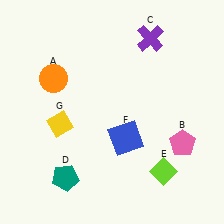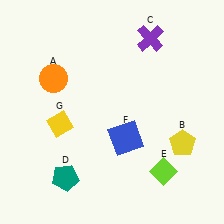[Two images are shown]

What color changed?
The pentagon (B) changed from pink in Image 1 to yellow in Image 2.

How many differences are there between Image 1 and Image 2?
There is 1 difference between the two images.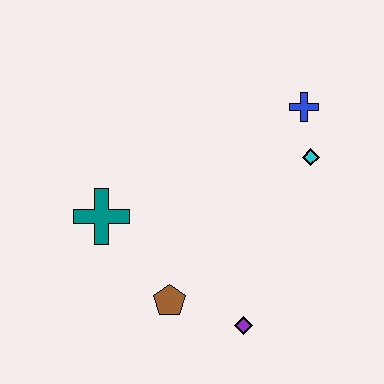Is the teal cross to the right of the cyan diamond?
No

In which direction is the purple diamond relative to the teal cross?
The purple diamond is to the right of the teal cross.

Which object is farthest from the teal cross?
The blue cross is farthest from the teal cross.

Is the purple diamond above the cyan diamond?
No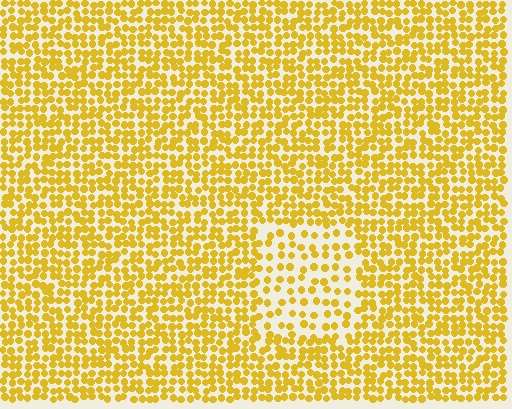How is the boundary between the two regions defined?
The boundary is defined by a change in element density (approximately 2.0x ratio). All elements are the same color, size, and shape.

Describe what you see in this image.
The image contains small yellow elements arranged at two different densities. A rectangle-shaped region is visible where the elements are less densely packed than the surrounding area.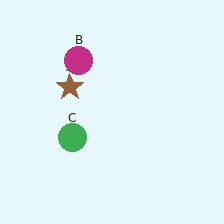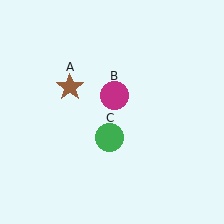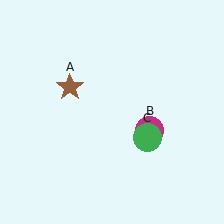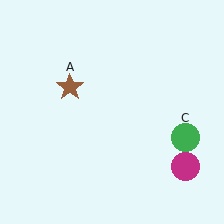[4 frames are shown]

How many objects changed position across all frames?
2 objects changed position: magenta circle (object B), green circle (object C).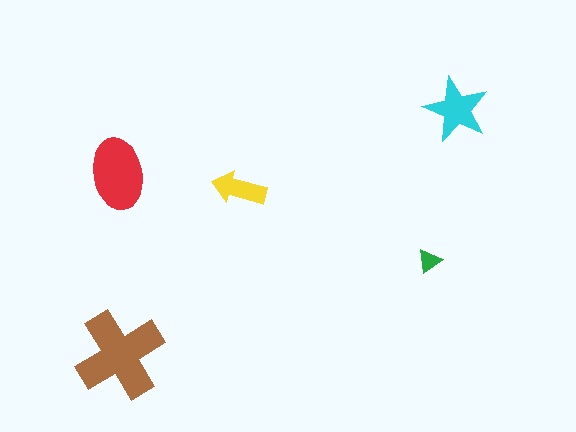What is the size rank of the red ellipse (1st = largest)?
2nd.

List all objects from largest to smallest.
The brown cross, the red ellipse, the cyan star, the yellow arrow, the green triangle.